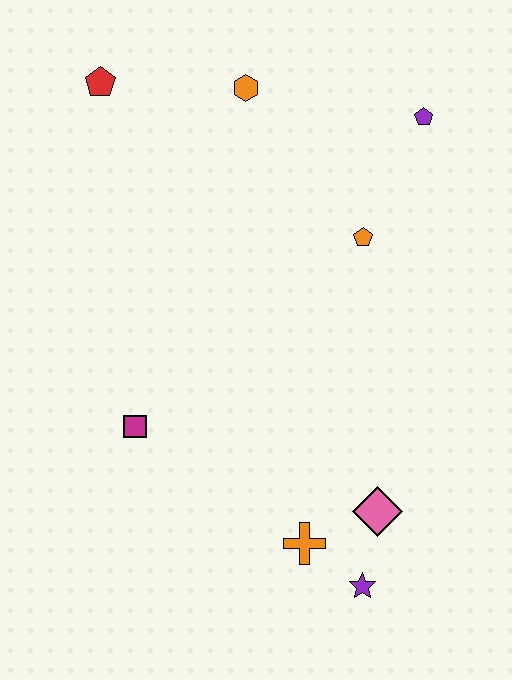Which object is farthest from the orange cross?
The red pentagon is farthest from the orange cross.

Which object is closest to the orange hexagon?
The red pentagon is closest to the orange hexagon.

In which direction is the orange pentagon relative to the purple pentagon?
The orange pentagon is below the purple pentagon.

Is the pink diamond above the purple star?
Yes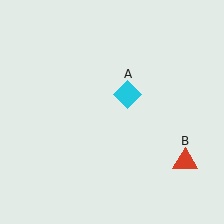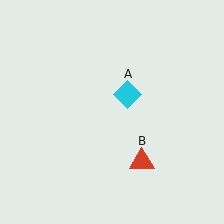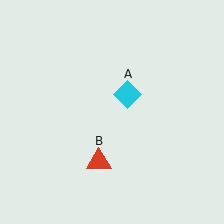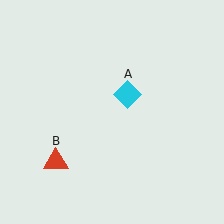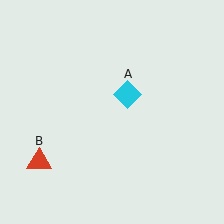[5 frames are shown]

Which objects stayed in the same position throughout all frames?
Cyan diamond (object A) remained stationary.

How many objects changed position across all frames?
1 object changed position: red triangle (object B).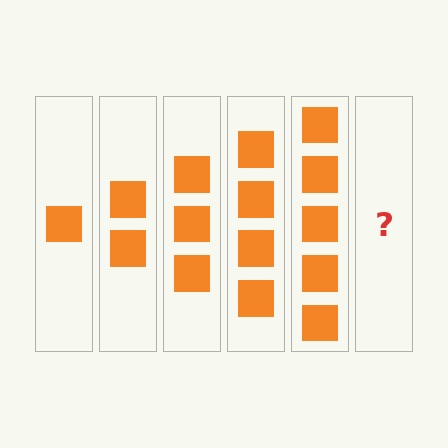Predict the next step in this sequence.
The next step is 6 squares.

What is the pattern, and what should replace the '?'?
The pattern is that each step adds one more square. The '?' should be 6 squares.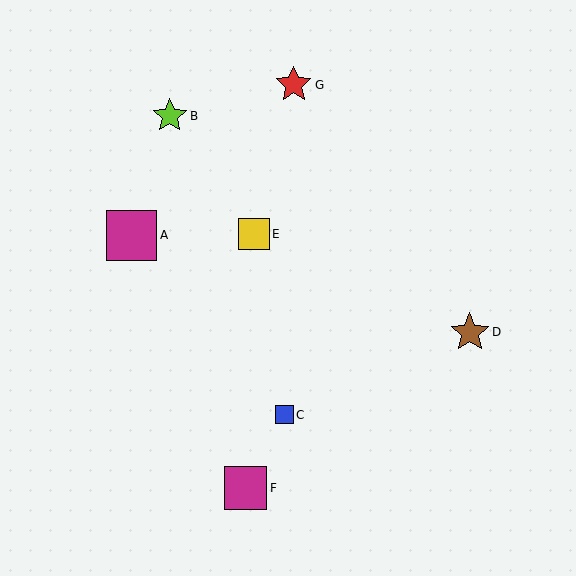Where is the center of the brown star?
The center of the brown star is at (470, 332).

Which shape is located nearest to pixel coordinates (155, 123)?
The lime star (labeled B) at (170, 116) is nearest to that location.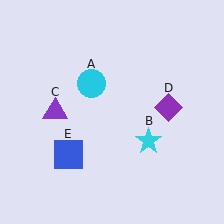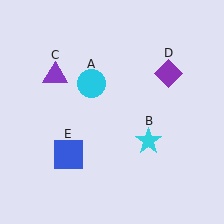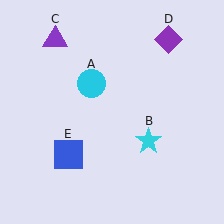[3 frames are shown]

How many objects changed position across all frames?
2 objects changed position: purple triangle (object C), purple diamond (object D).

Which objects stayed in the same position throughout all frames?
Cyan circle (object A) and cyan star (object B) and blue square (object E) remained stationary.